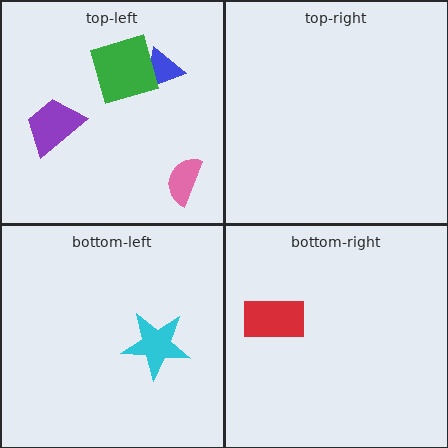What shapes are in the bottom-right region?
The red rectangle.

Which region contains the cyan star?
The bottom-left region.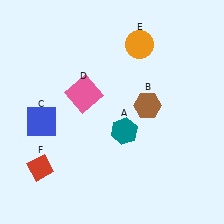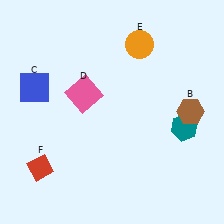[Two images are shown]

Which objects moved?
The objects that moved are: the teal hexagon (A), the brown hexagon (B), the blue square (C).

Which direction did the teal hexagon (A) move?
The teal hexagon (A) moved right.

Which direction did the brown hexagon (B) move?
The brown hexagon (B) moved right.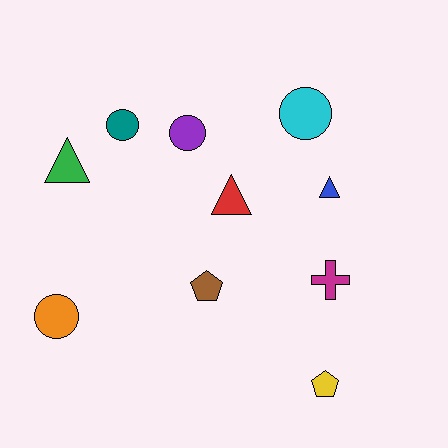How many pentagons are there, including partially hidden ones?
There are 2 pentagons.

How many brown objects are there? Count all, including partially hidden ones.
There is 1 brown object.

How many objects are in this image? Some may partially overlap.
There are 10 objects.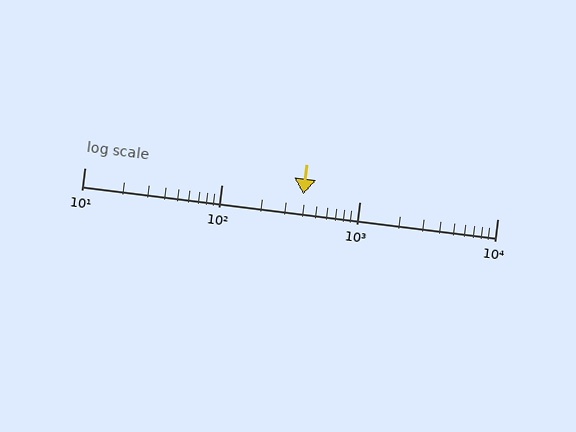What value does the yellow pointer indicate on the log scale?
The pointer indicates approximately 390.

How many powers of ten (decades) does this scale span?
The scale spans 3 decades, from 10 to 10000.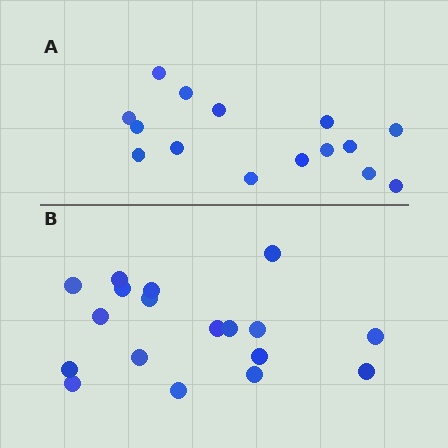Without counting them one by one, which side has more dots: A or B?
Region B (the bottom region) has more dots.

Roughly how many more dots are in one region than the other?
Region B has just a few more — roughly 2 or 3 more dots than region A.